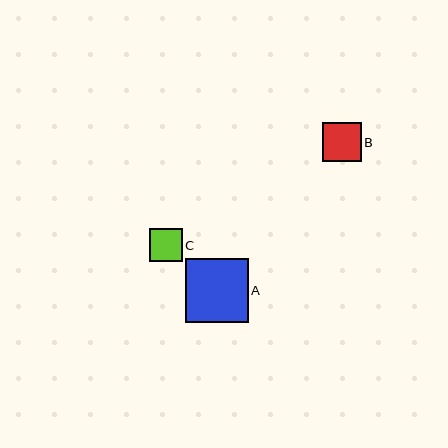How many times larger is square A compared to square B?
Square A is approximately 1.6 times the size of square B.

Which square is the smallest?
Square C is the smallest with a size of approximately 33 pixels.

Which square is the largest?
Square A is the largest with a size of approximately 63 pixels.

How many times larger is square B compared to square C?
Square B is approximately 1.2 times the size of square C.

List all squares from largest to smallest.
From largest to smallest: A, B, C.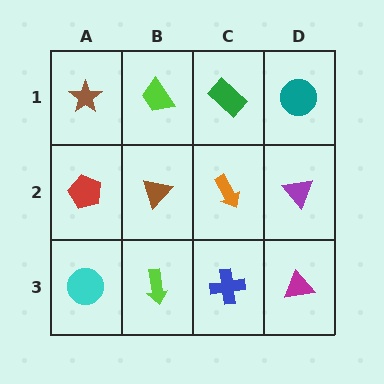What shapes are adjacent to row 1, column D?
A purple triangle (row 2, column D), a green rectangle (row 1, column C).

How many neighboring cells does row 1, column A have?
2.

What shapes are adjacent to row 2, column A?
A brown star (row 1, column A), a cyan circle (row 3, column A), a brown triangle (row 2, column B).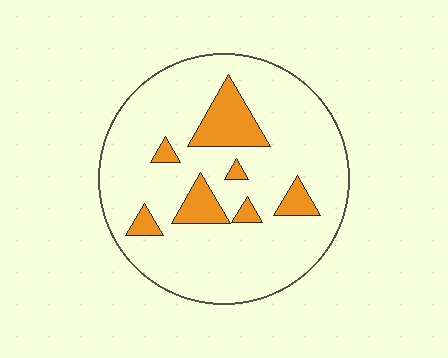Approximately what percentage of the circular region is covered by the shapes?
Approximately 15%.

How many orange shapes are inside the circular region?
7.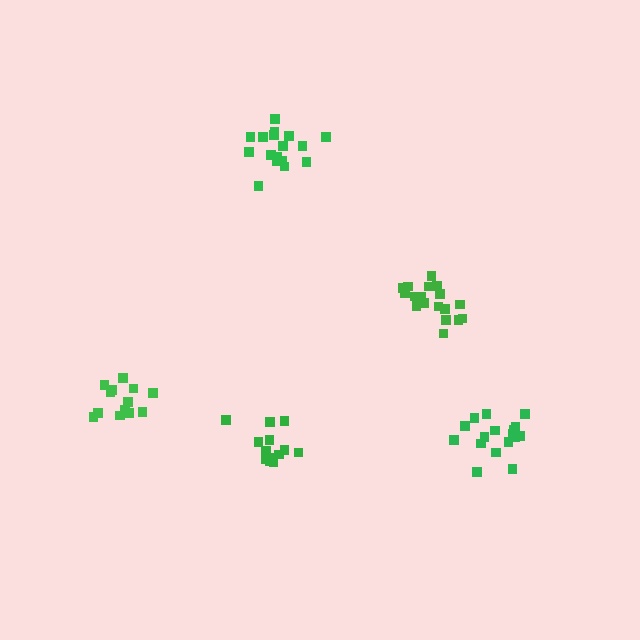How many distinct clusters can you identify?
There are 5 distinct clusters.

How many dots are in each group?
Group 1: 17 dots, Group 2: 18 dots, Group 3: 17 dots, Group 4: 13 dots, Group 5: 13 dots (78 total).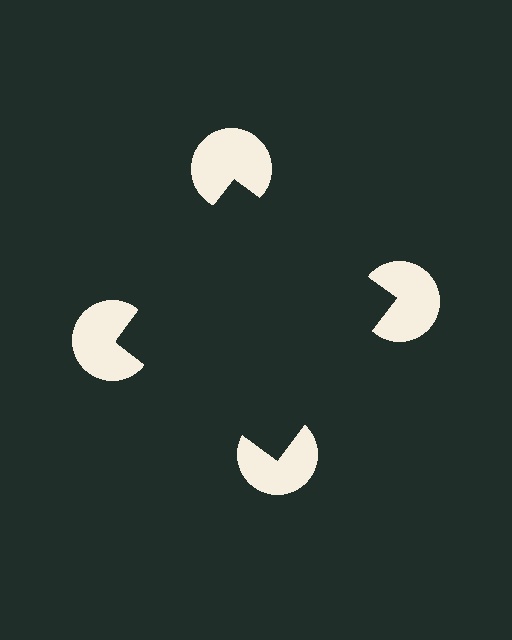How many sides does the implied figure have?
4 sides.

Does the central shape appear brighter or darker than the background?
It typically appears slightly darker than the background, even though no actual brightness change is drawn.